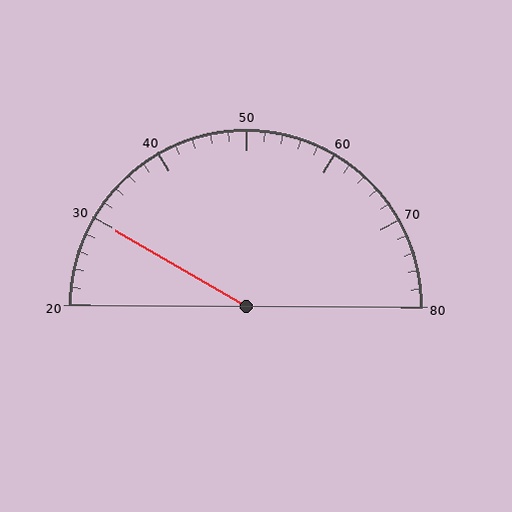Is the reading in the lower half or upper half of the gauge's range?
The reading is in the lower half of the range (20 to 80).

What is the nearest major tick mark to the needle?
The nearest major tick mark is 30.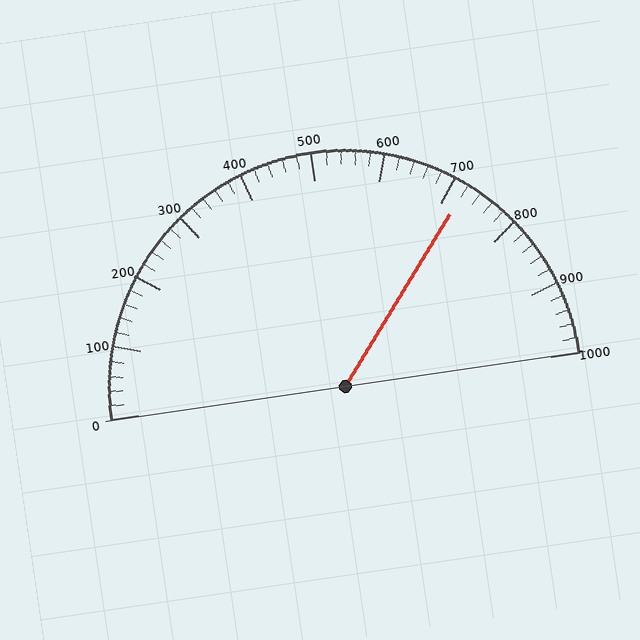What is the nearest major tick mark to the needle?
The nearest major tick mark is 700.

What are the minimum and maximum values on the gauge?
The gauge ranges from 0 to 1000.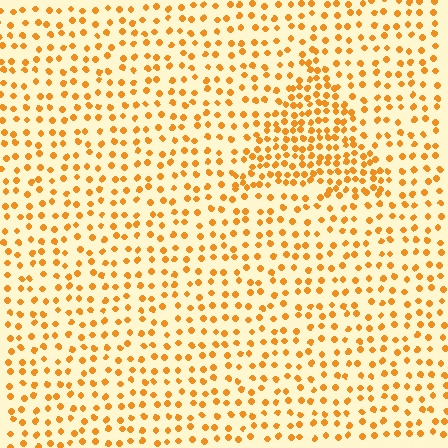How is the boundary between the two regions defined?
The boundary is defined by a change in element density (approximately 2.0x ratio). All elements are the same color, size, and shape.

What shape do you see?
I see a triangle.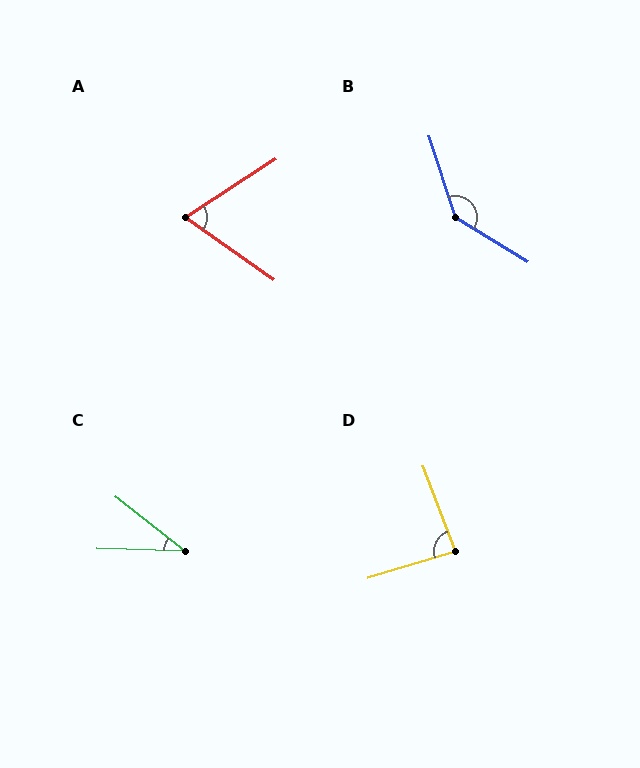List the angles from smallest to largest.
C (37°), A (68°), D (86°), B (139°).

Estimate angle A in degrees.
Approximately 68 degrees.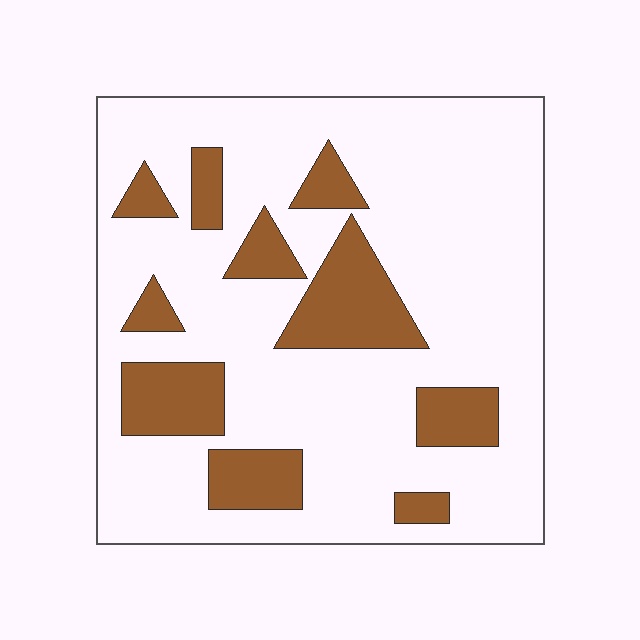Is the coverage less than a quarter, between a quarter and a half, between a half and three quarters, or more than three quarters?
Less than a quarter.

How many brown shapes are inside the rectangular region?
10.